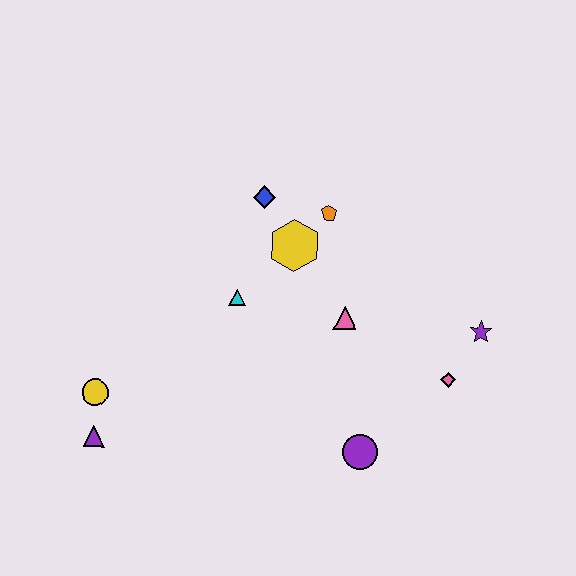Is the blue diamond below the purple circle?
No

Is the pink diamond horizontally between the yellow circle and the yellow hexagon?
No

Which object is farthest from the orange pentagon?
The purple triangle is farthest from the orange pentagon.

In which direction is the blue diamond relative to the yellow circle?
The blue diamond is above the yellow circle.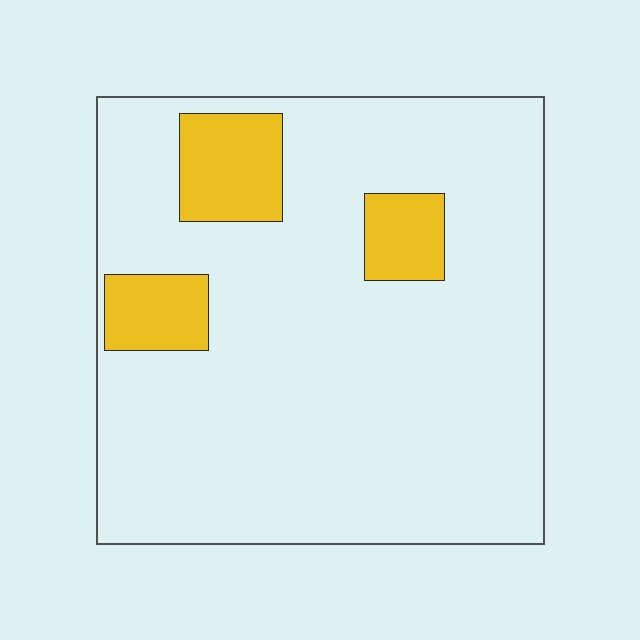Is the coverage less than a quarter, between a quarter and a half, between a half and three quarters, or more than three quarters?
Less than a quarter.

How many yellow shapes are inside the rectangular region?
3.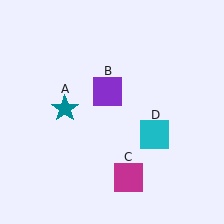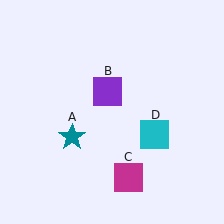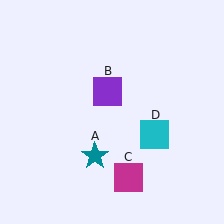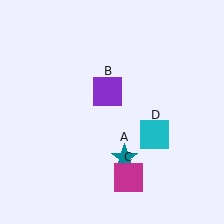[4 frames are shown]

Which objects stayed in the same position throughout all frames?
Purple square (object B) and magenta square (object C) and cyan square (object D) remained stationary.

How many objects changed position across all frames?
1 object changed position: teal star (object A).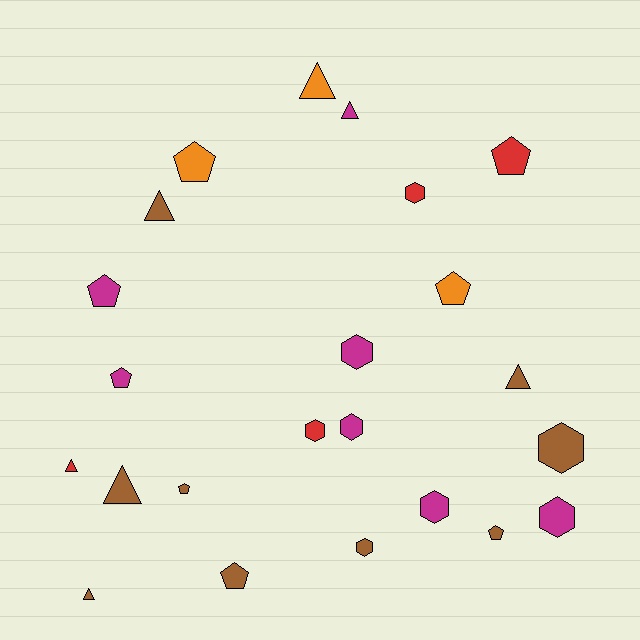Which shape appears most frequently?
Hexagon, with 8 objects.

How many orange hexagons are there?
There are no orange hexagons.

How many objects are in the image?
There are 23 objects.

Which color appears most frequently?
Brown, with 9 objects.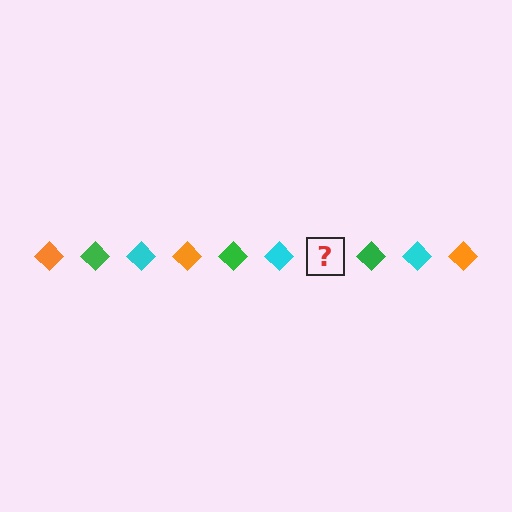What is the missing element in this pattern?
The missing element is an orange diamond.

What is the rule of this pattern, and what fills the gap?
The rule is that the pattern cycles through orange, green, cyan diamonds. The gap should be filled with an orange diamond.